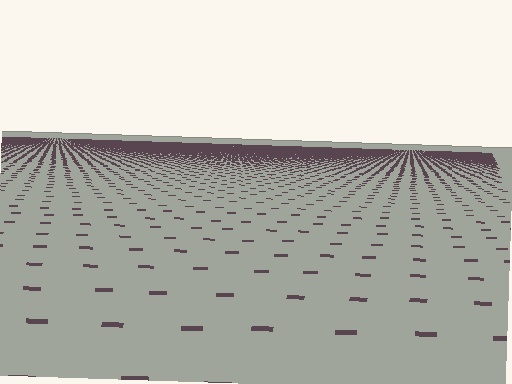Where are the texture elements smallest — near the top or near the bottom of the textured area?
Near the top.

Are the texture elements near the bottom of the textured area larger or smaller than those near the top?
Larger. Near the bottom, elements are closer to the viewer and appear at a bigger on-screen size.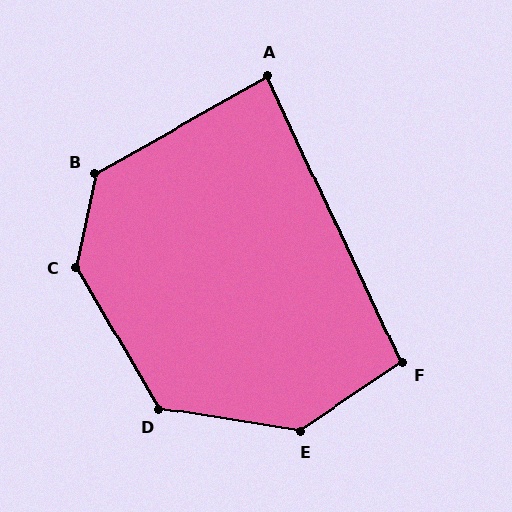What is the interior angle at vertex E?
Approximately 137 degrees (obtuse).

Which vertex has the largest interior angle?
C, at approximately 138 degrees.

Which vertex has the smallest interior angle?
A, at approximately 86 degrees.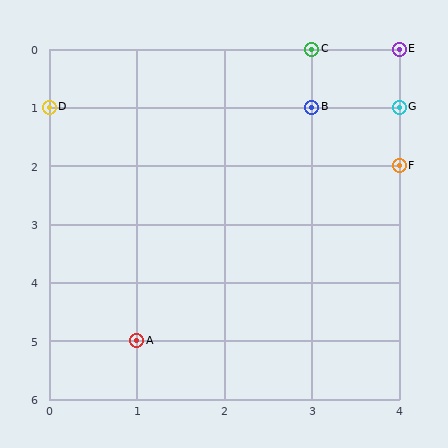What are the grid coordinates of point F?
Point F is at grid coordinates (4, 2).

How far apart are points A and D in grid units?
Points A and D are 1 column and 4 rows apart (about 4.1 grid units diagonally).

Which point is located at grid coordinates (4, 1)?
Point G is at (4, 1).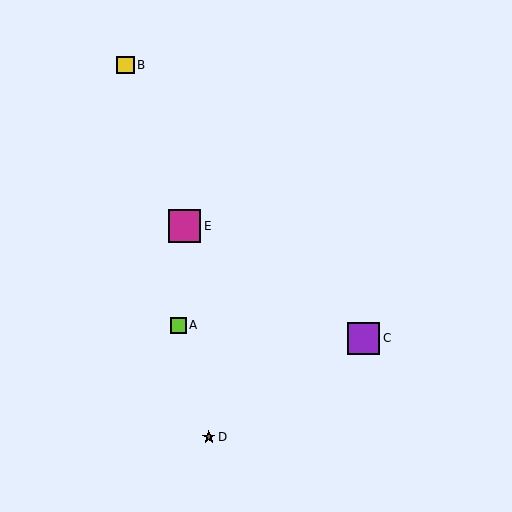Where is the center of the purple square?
The center of the purple square is at (363, 338).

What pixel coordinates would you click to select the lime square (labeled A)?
Click at (178, 325) to select the lime square A.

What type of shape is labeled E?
Shape E is a magenta square.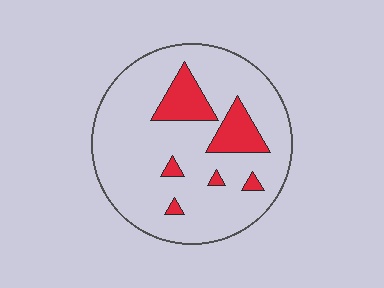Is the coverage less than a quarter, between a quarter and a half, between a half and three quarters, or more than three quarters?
Less than a quarter.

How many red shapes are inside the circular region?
6.